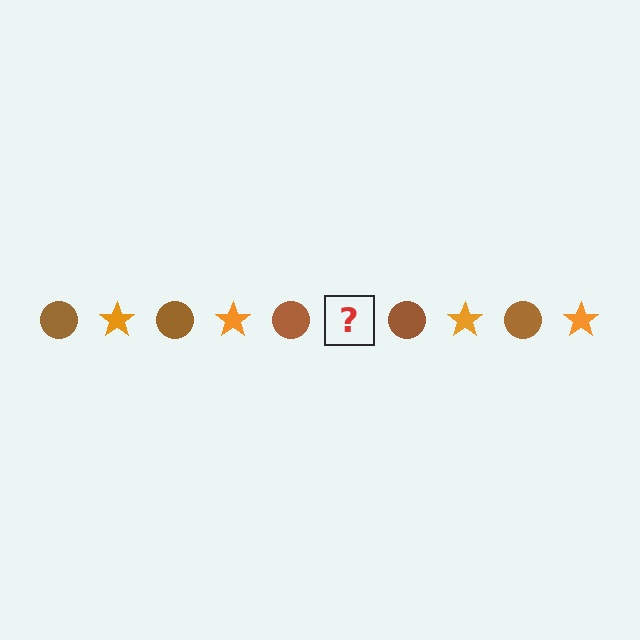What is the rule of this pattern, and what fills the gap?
The rule is that the pattern alternates between brown circle and orange star. The gap should be filled with an orange star.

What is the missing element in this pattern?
The missing element is an orange star.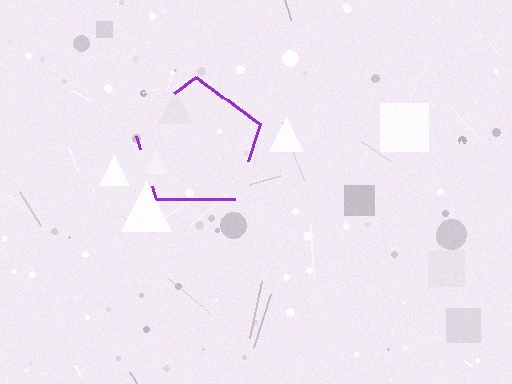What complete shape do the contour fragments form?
The contour fragments form a pentagon.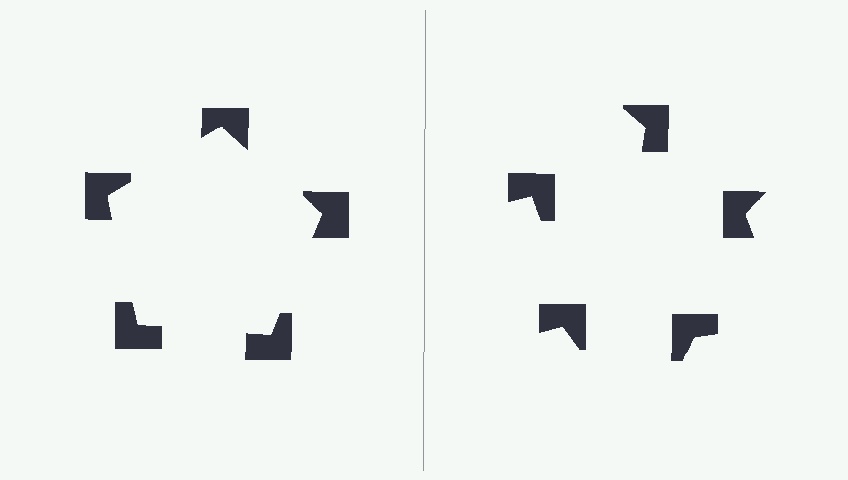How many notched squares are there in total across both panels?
10 — 5 on each side.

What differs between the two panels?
The notched squares are positioned identically on both sides; only the wedge orientations differ. On the left they align to a pentagon; on the right they are misaligned.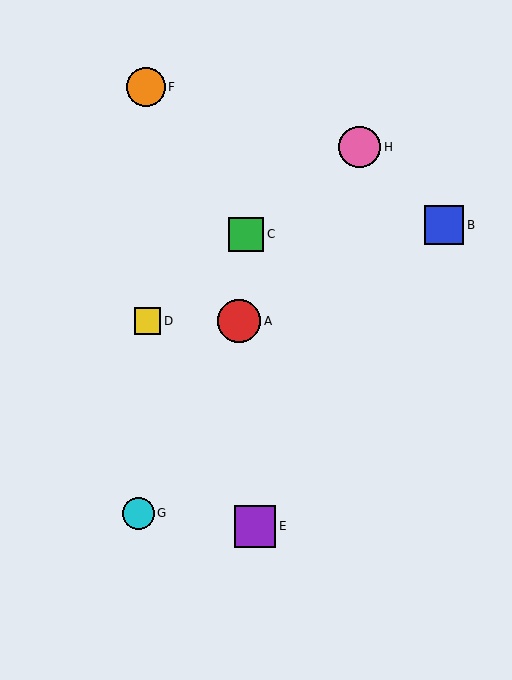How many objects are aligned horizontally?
2 objects (A, D) are aligned horizontally.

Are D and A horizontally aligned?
Yes, both are at y≈321.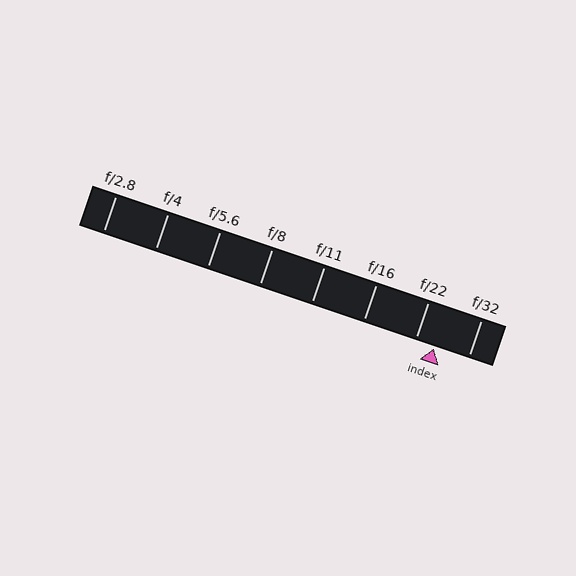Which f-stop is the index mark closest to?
The index mark is closest to f/22.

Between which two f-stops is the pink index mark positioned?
The index mark is between f/22 and f/32.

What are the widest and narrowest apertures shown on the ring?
The widest aperture shown is f/2.8 and the narrowest is f/32.